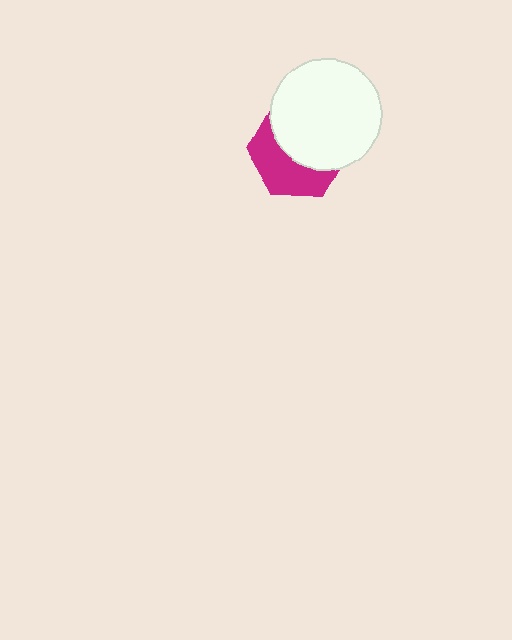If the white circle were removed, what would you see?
You would see the complete magenta hexagon.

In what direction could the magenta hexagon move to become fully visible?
The magenta hexagon could move down. That would shift it out from behind the white circle entirely.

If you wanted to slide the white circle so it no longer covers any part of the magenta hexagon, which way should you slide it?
Slide it up — that is the most direct way to separate the two shapes.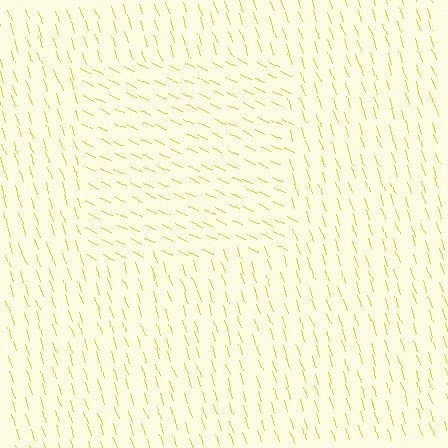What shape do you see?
I see a rectangle.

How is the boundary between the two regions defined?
The boundary is defined purely by a change in line orientation (approximately 45 degrees difference). All lines are the same color and thickness.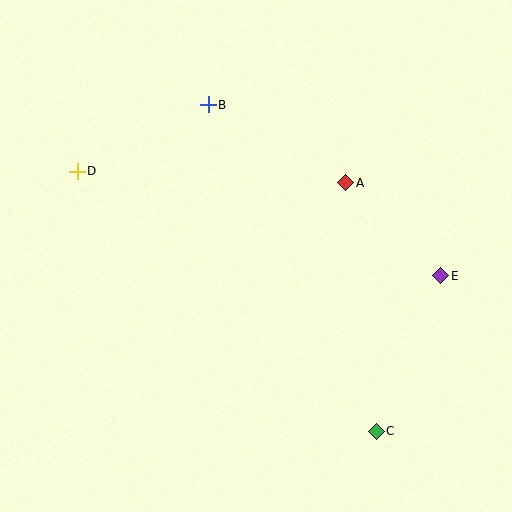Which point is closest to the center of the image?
Point A at (346, 183) is closest to the center.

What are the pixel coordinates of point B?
Point B is at (208, 105).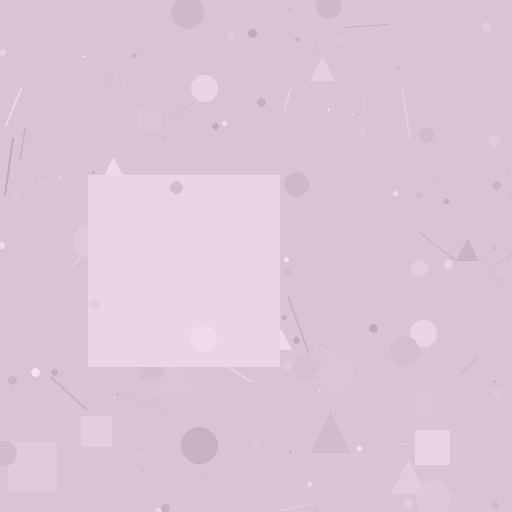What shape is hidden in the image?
A square is hidden in the image.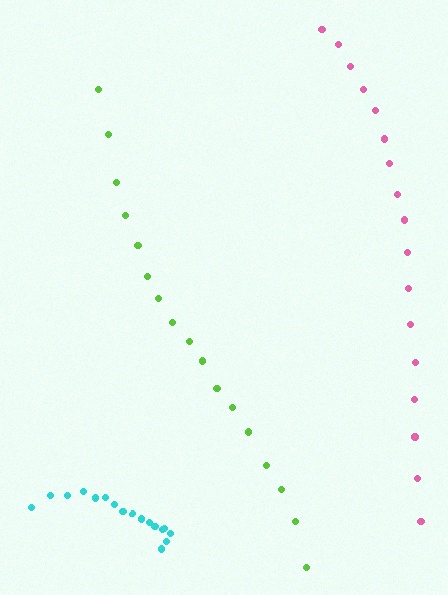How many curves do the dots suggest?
There are 3 distinct paths.